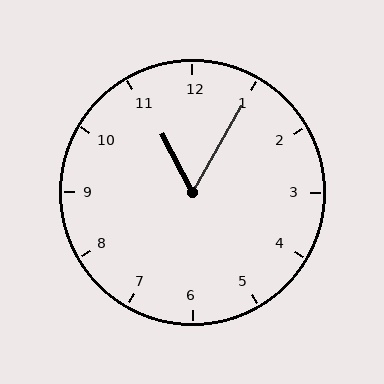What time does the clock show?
11:05.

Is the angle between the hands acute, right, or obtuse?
It is acute.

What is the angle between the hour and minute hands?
Approximately 58 degrees.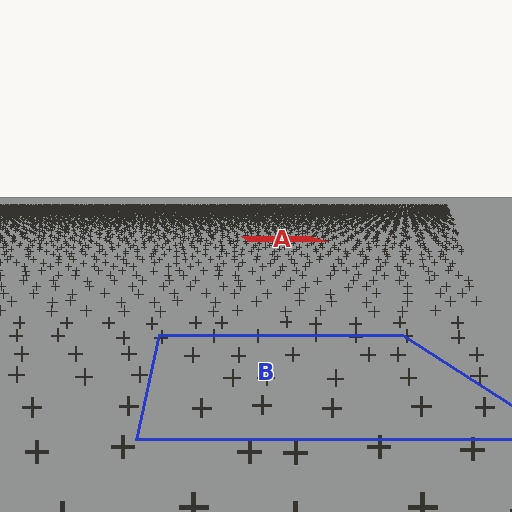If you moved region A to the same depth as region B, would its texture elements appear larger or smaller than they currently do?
They would appear larger. At a closer depth, the same texture elements are projected at a bigger on-screen size.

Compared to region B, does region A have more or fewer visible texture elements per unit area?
Region A has more texture elements per unit area — they are packed more densely because it is farther away.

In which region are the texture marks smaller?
The texture marks are smaller in region A, because it is farther away.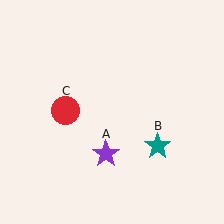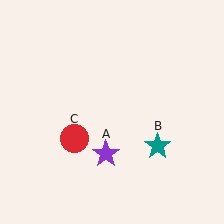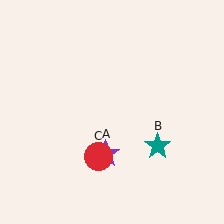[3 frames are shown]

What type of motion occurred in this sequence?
The red circle (object C) rotated counterclockwise around the center of the scene.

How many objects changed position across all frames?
1 object changed position: red circle (object C).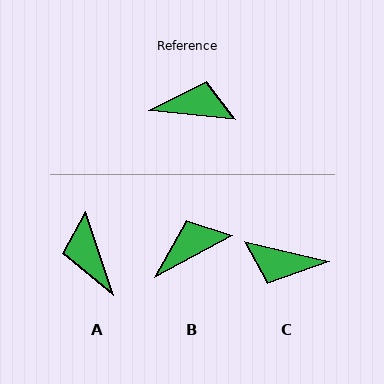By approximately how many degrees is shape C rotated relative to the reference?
Approximately 172 degrees counter-clockwise.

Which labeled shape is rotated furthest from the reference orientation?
C, about 172 degrees away.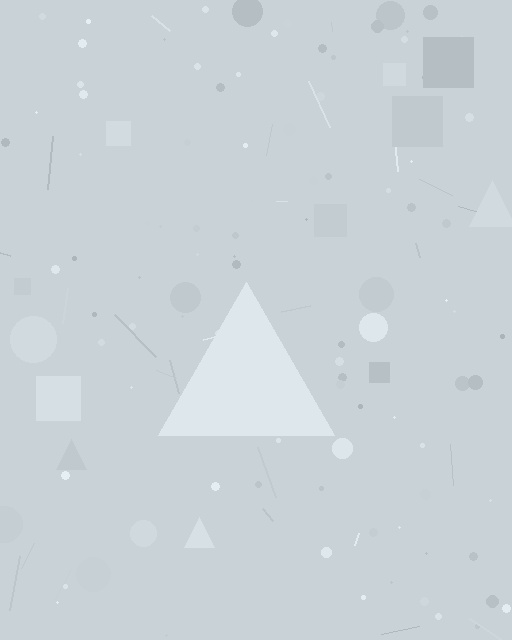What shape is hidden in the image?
A triangle is hidden in the image.